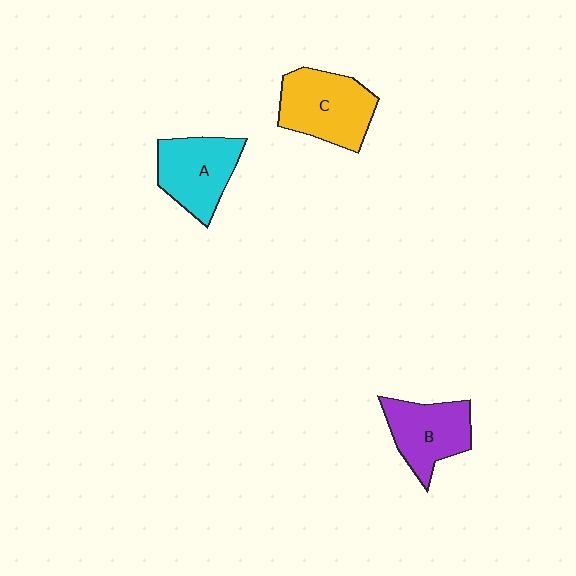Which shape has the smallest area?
Shape B (purple).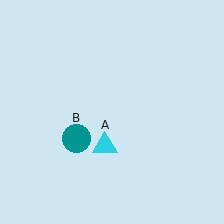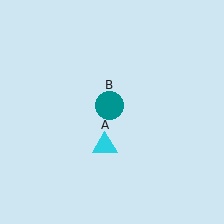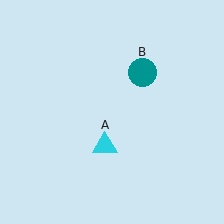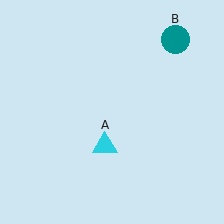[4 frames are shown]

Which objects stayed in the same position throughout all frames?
Cyan triangle (object A) remained stationary.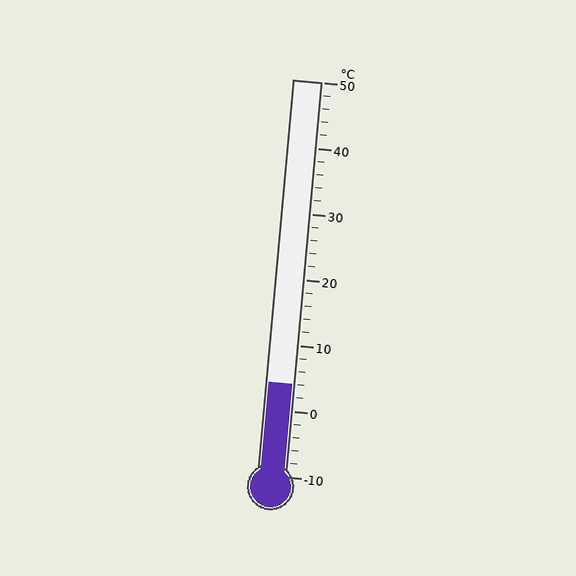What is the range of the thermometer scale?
The thermometer scale ranges from -10°C to 50°C.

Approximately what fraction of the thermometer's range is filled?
The thermometer is filled to approximately 25% of its range.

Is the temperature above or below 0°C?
The temperature is above 0°C.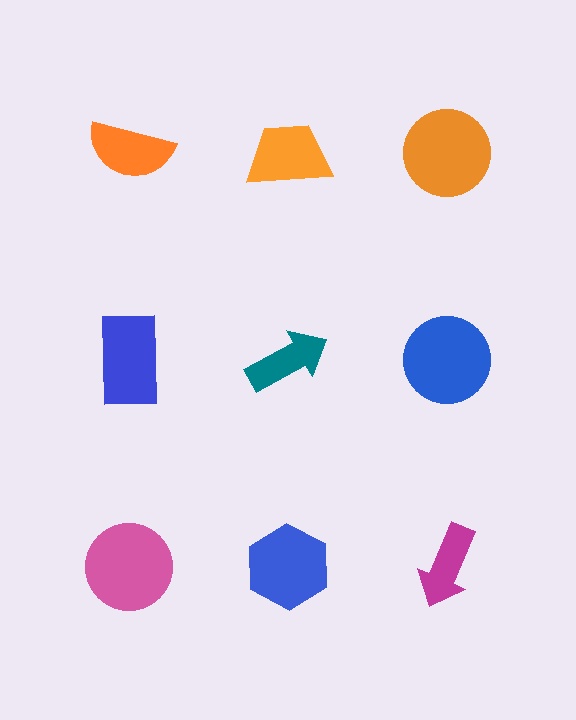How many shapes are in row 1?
3 shapes.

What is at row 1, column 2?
An orange trapezoid.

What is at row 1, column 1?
An orange semicircle.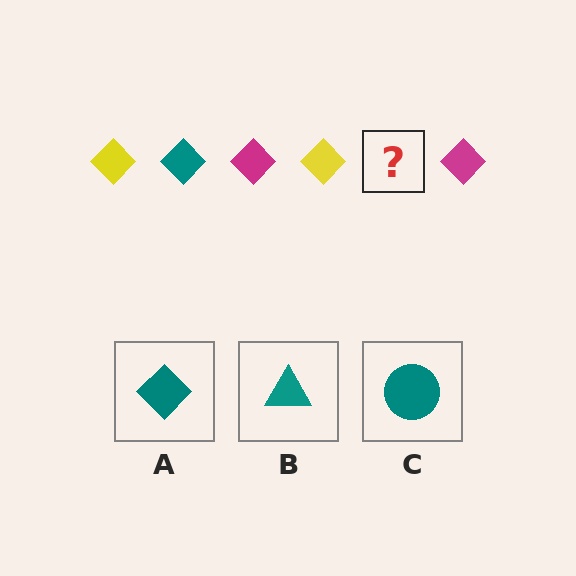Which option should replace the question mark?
Option A.